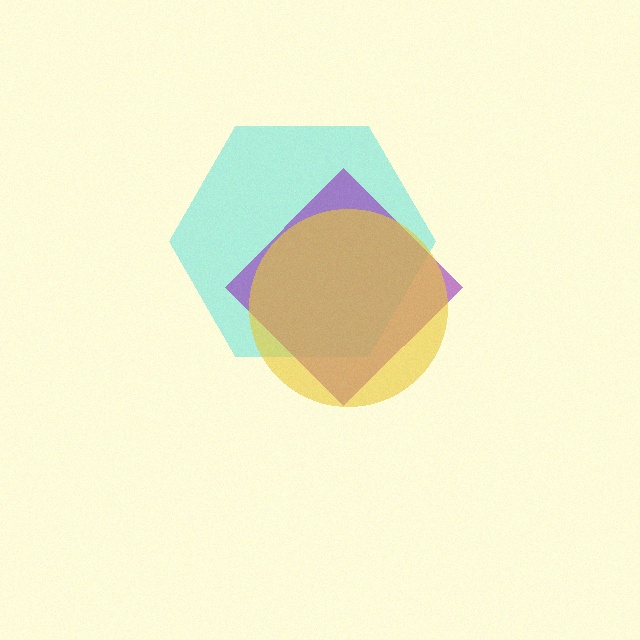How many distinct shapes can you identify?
There are 3 distinct shapes: a cyan hexagon, a purple diamond, a yellow circle.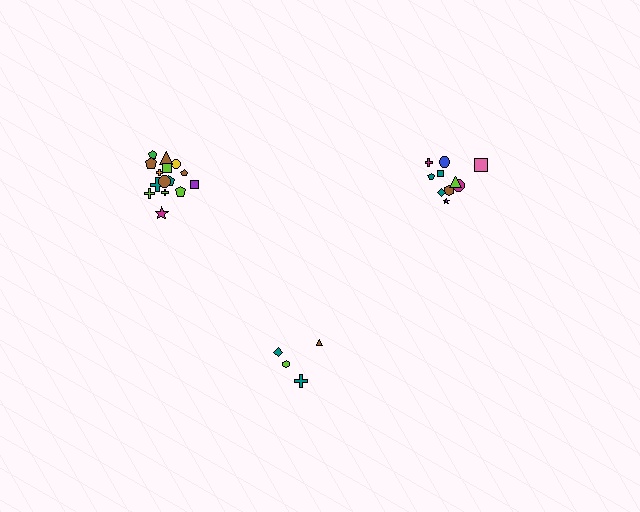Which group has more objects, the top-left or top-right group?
The top-left group.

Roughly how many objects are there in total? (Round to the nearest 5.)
Roughly 30 objects in total.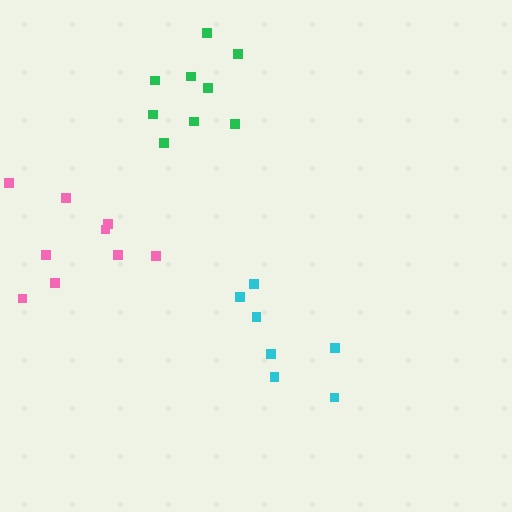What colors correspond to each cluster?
The clusters are colored: cyan, green, pink.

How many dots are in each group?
Group 1: 7 dots, Group 2: 9 dots, Group 3: 9 dots (25 total).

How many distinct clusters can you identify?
There are 3 distinct clusters.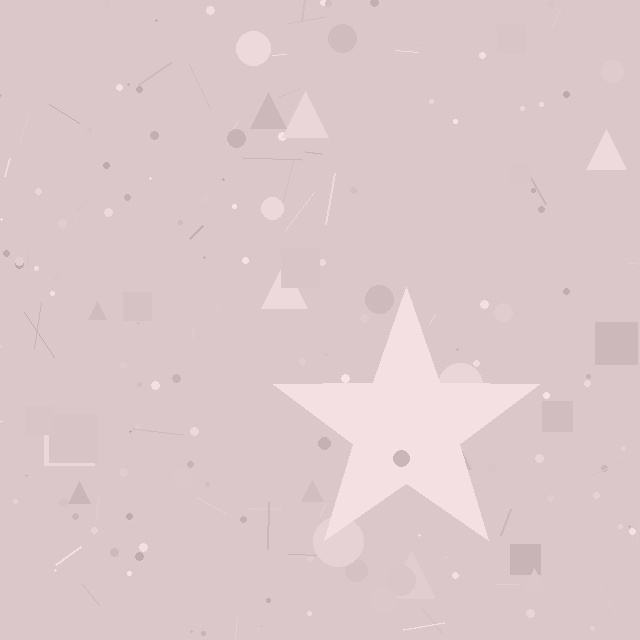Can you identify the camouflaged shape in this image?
The camouflaged shape is a star.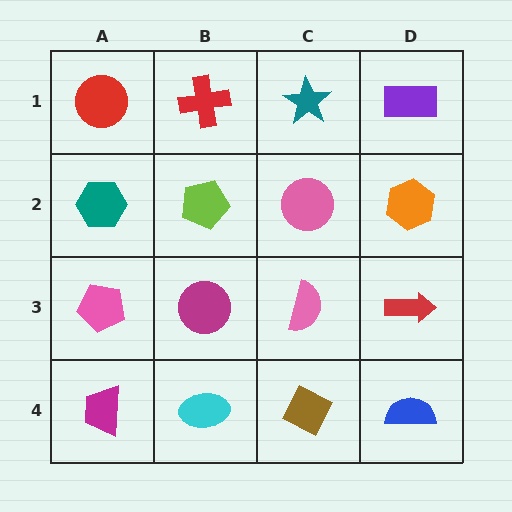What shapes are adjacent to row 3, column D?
An orange hexagon (row 2, column D), a blue semicircle (row 4, column D), a pink semicircle (row 3, column C).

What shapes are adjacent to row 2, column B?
A red cross (row 1, column B), a magenta circle (row 3, column B), a teal hexagon (row 2, column A), a pink circle (row 2, column C).